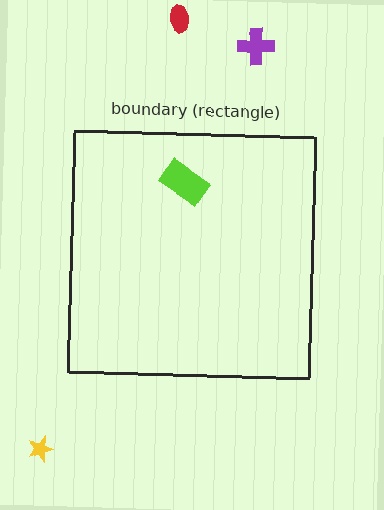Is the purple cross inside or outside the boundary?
Outside.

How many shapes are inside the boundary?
1 inside, 3 outside.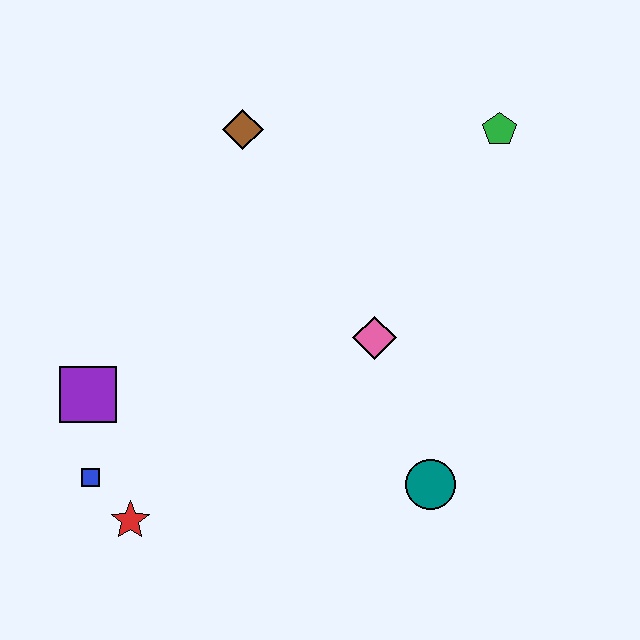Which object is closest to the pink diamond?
The teal circle is closest to the pink diamond.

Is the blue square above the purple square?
No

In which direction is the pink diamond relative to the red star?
The pink diamond is to the right of the red star.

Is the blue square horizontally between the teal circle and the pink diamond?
No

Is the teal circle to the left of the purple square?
No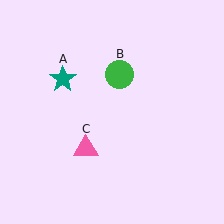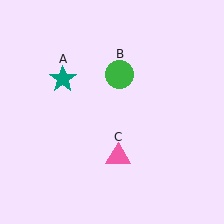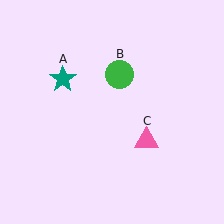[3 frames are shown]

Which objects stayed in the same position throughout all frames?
Teal star (object A) and green circle (object B) remained stationary.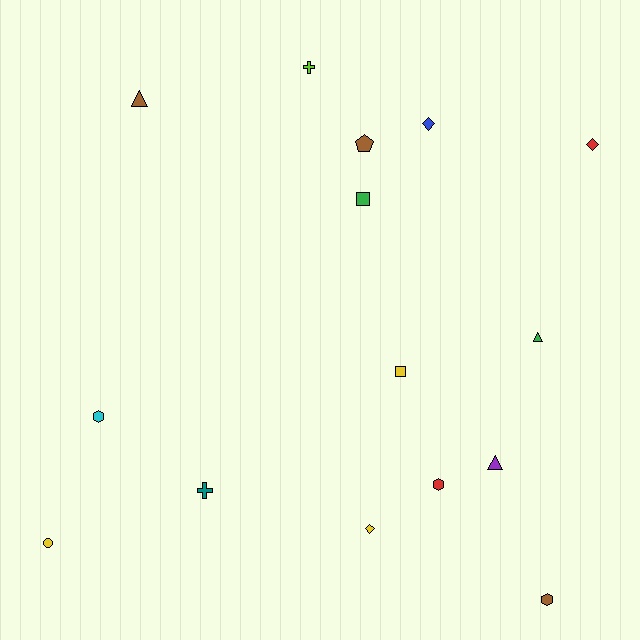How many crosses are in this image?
There are 2 crosses.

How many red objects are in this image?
There are 2 red objects.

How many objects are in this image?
There are 15 objects.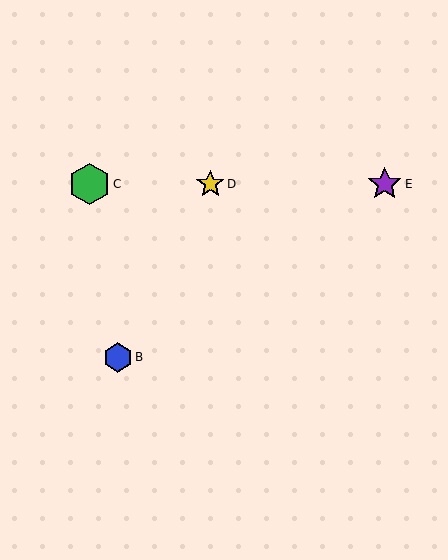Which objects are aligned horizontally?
Objects A, C, D, E are aligned horizontally.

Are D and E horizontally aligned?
Yes, both are at y≈184.